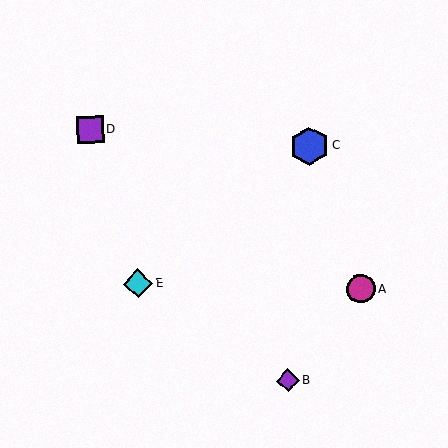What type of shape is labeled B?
Shape B is a purple diamond.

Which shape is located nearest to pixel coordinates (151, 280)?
The cyan diamond (labeled E) at (138, 284) is nearest to that location.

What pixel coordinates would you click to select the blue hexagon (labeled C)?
Click at (309, 146) to select the blue hexagon C.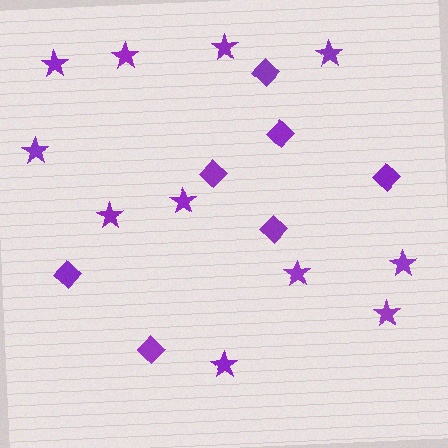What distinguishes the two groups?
There are 2 groups: one group of diamonds (7) and one group of stars (11).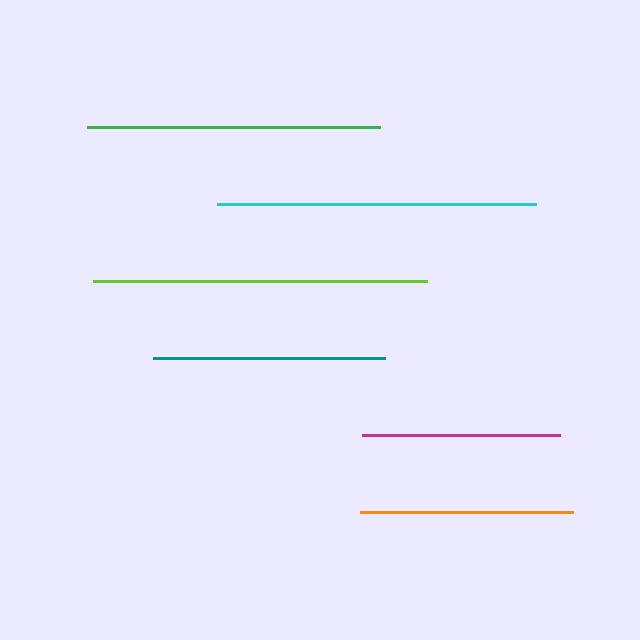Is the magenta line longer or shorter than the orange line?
The orange line is longer than the magenta line.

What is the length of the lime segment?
The lime segment is approximately 334 pixels long.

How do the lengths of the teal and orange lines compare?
The teal and orange lines are approximately the same length.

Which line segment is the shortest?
The magenta line is the shortest at approximately 198 pixels.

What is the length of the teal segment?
The teal segment is approximately 232 pixels long.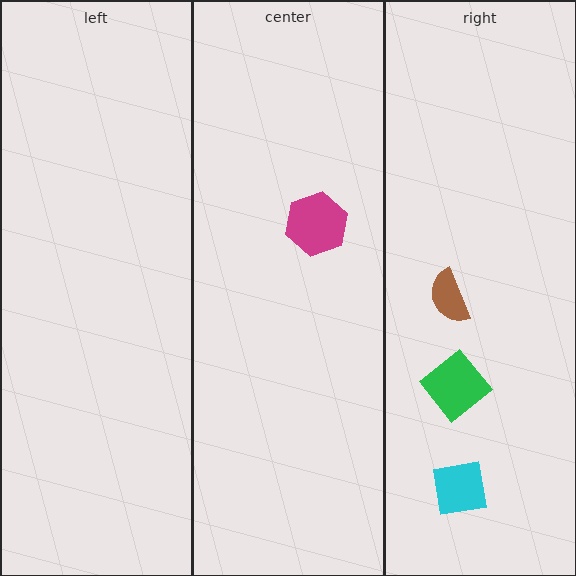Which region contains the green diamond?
The right region.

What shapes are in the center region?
The magenta hexagon.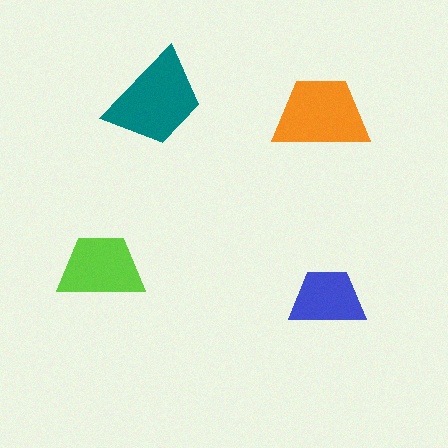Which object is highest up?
The teal trapezoid is topmost.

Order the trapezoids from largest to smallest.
the teal one, the orange one, the lime one, the blue one.